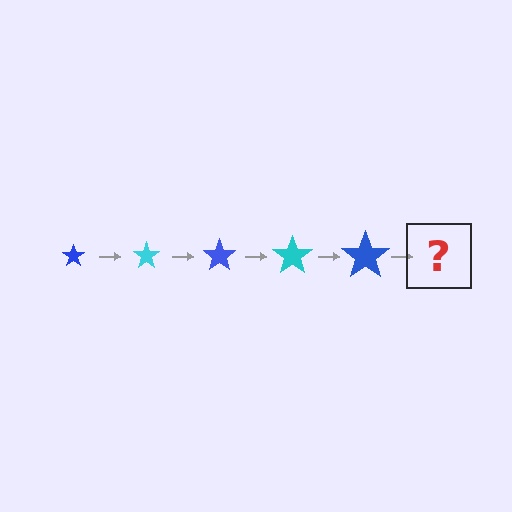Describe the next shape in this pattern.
It should be a cyan star, larger than the previous one.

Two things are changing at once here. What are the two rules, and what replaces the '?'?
The two rules are that the star grows larger each step and the color cycles through blue and cyan. The '?' should be a cyan star, larger than the previous one.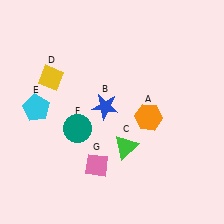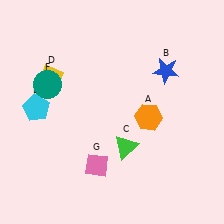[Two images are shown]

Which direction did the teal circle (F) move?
The teal circle (F) moved up.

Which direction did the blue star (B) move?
The blue star (B) moved right.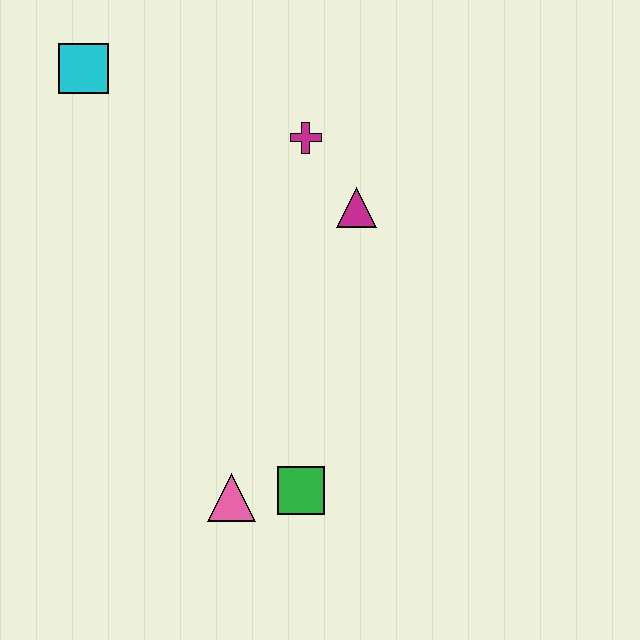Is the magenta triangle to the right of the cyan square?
Yes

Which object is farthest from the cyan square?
The green square is farthest from the cyan square.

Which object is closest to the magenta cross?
The magenta triangle is closest to the magenta cross.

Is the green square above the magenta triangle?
No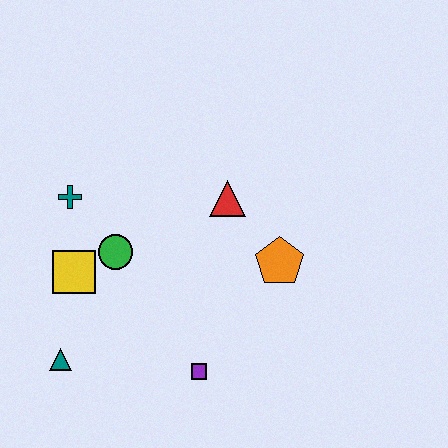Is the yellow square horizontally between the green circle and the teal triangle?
Yes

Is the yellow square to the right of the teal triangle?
Yes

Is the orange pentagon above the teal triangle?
Yes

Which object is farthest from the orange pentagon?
The teal triangle is farthest from the orange pentagon.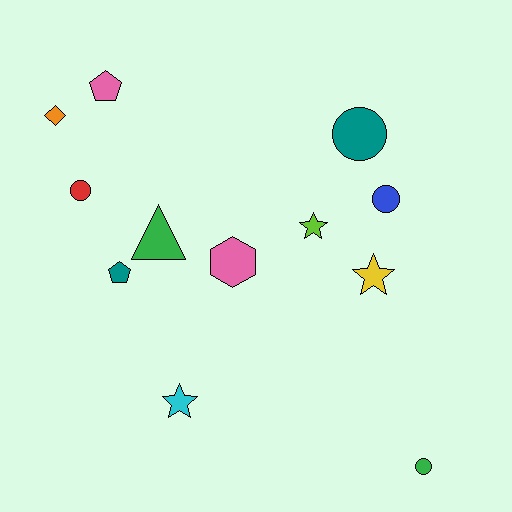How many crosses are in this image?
There are no crosses.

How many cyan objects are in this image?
There is 1 cyan object.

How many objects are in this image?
There are 12 objects.